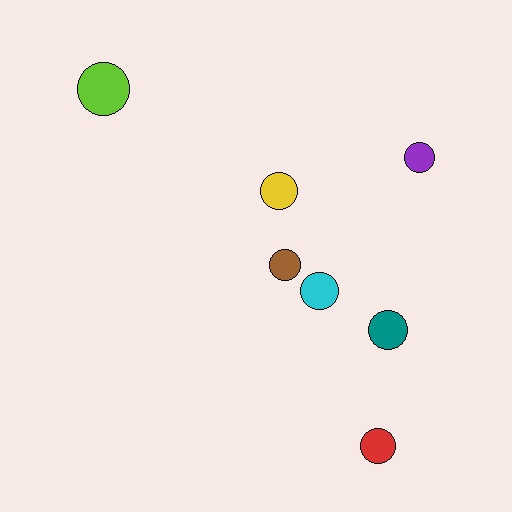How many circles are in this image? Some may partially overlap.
There are 7 circles.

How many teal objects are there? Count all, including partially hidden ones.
There is 1 teal object.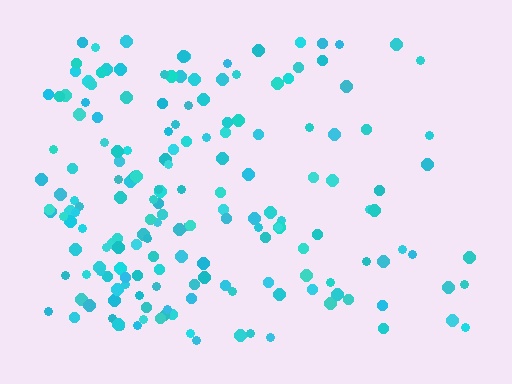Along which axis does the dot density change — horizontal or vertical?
Horizontal.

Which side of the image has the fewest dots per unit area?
The right.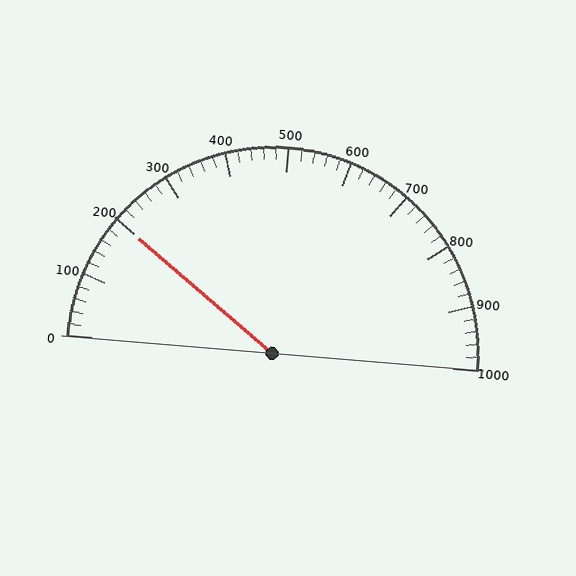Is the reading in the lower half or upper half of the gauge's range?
The reading is in the lower half of the range (0 to 1000).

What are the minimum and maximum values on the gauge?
The gauge ranges from 0 to 1000.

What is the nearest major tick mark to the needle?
The nearest major tick mark is 200.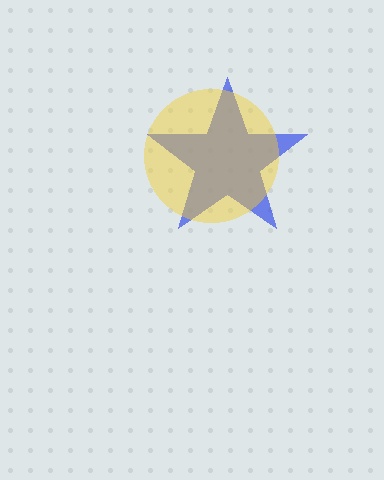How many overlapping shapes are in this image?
There are 2 overlapping shapes in the image.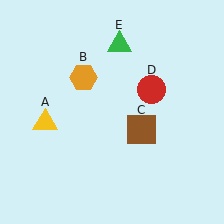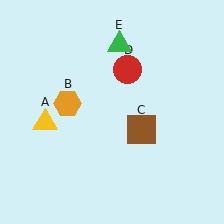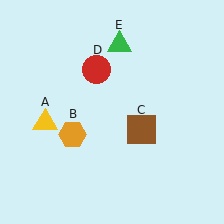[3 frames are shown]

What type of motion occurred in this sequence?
The orange hexagon (object B), red circle (object D) rotated counterclockwise around the center of the scene.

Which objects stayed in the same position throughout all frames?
Yellow triangle (object A) and brown square (object C) and green triangle (object E) remained stationary.